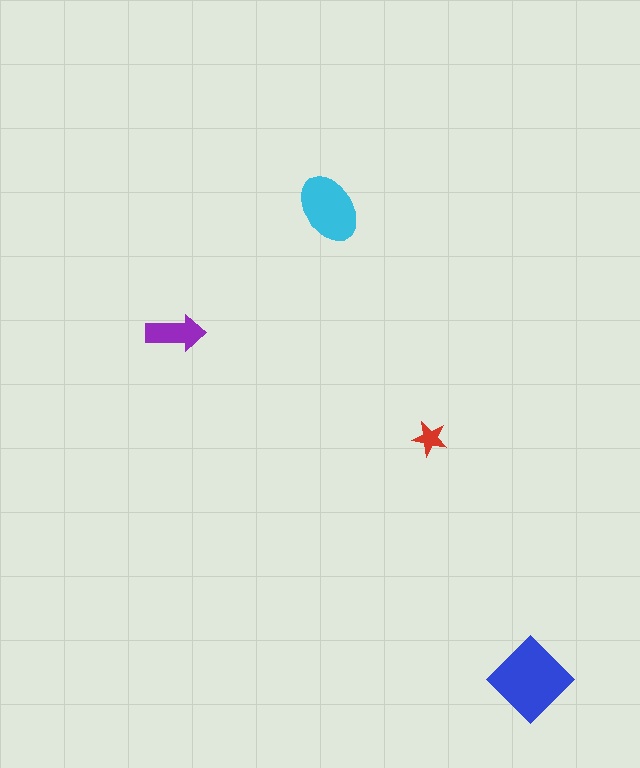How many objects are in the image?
There are 4 objects in the image.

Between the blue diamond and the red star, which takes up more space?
The blue diamond.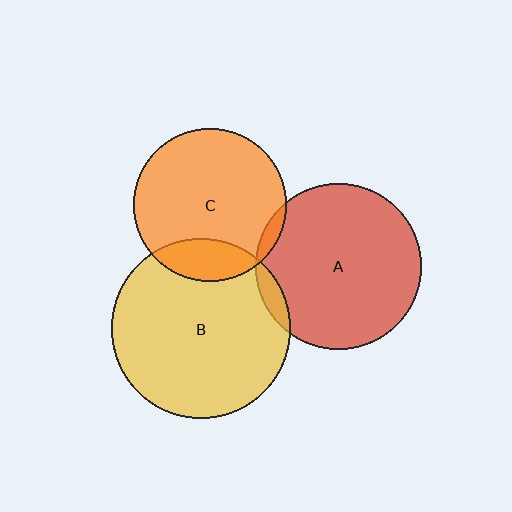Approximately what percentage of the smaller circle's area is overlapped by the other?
Approximately 15%.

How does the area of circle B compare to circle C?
Approximately 1.4 times.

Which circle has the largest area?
Circle B (yellow).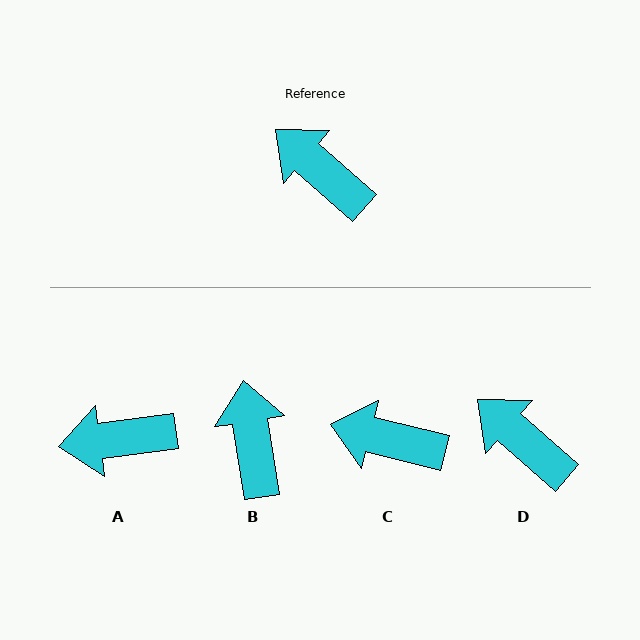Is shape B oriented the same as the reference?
No, it is off by about 40 degrees.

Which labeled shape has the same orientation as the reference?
D.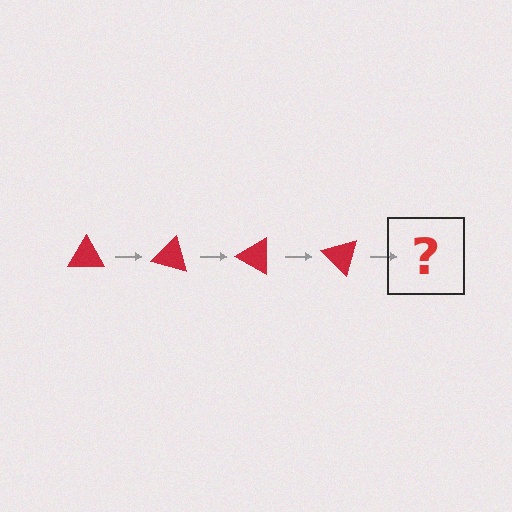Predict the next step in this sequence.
The next step is a red triangle rotated 60 degrees.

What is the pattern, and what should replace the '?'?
The pattern is that the triangle rotates 15 degrees each step. The '?' should be a red triangle rotated 60 degrees.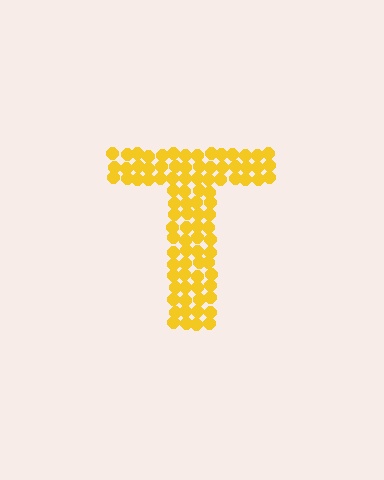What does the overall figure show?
The overall figure shows the letter T.